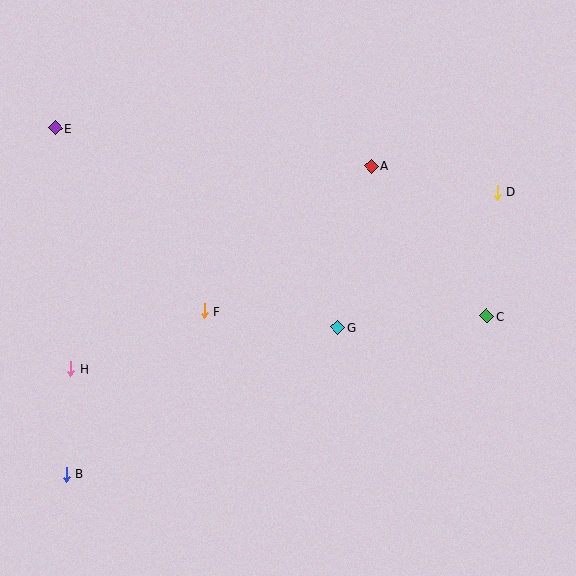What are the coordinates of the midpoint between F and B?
The midpoint between F and B is at (135, 393).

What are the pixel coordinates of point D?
Point D is at (498, 192).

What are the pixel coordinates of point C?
Point C is at (487, 316).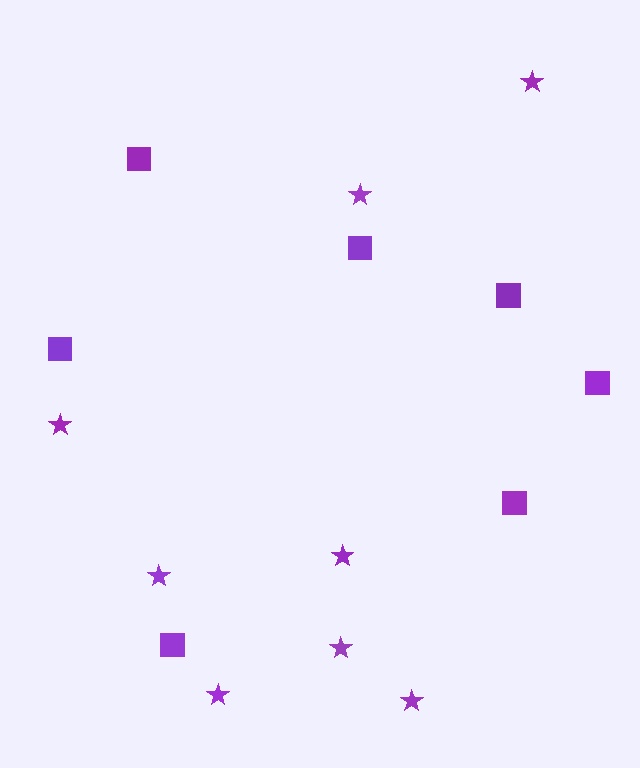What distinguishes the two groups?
There are 2 groups: one group of stars (8) and one group of squares (7).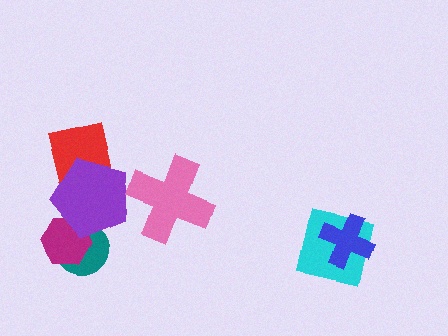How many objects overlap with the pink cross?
0 objects overlap with the pink cross.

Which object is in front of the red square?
The purple pentagon is in front of the red square.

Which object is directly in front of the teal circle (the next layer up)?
The magenta hexagon is directly in front of the teal circle.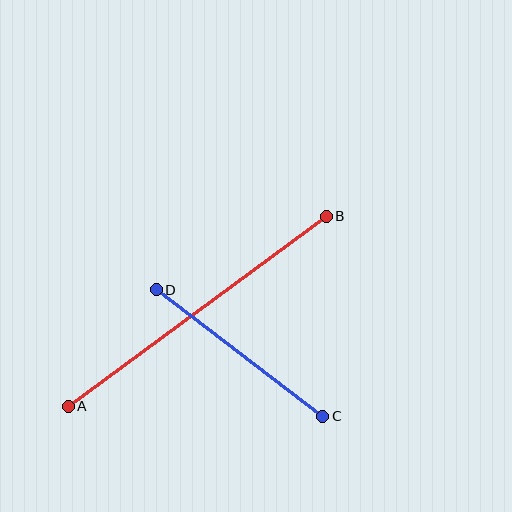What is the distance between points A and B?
The distance is approximately 320 pixels.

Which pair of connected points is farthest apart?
Points A and B are farthest apart.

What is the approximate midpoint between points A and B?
The midpoint is at approximately (197, 311) pixels.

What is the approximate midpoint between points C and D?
The midpoint is at approximately (240, 353) pixels.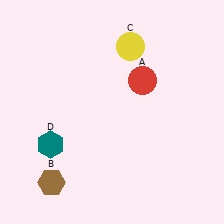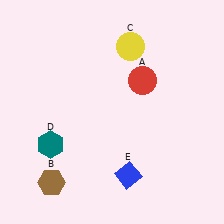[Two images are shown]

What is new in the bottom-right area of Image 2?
A blue diamond (E) was added in the bottom-right area of Image 2.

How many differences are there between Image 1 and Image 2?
There is 1 difference between the two images.